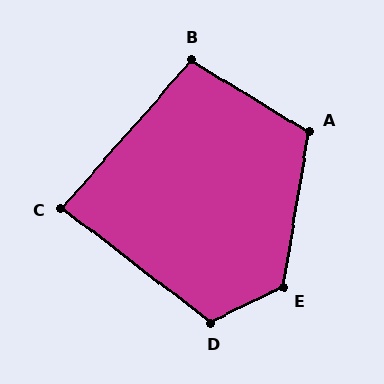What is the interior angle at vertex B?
Approximately 100 degrees (obtuse).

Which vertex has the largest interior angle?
E, at approximately 125 degrees.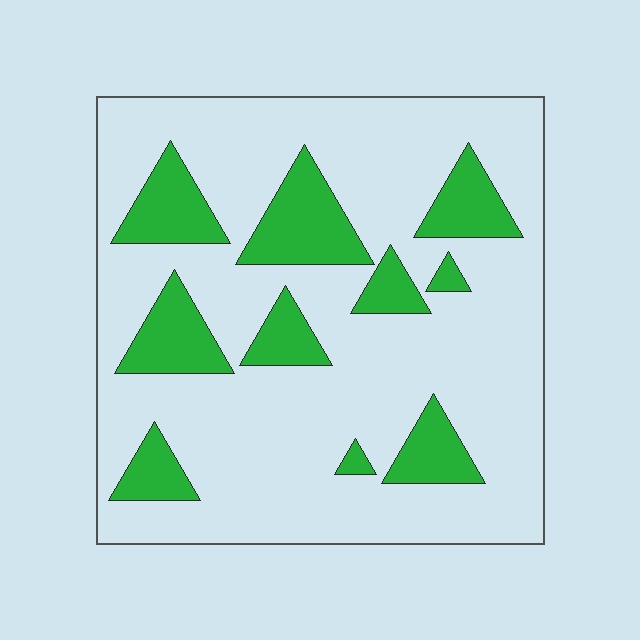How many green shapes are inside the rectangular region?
10.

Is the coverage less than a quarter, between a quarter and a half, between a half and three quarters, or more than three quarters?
Less than a quarter.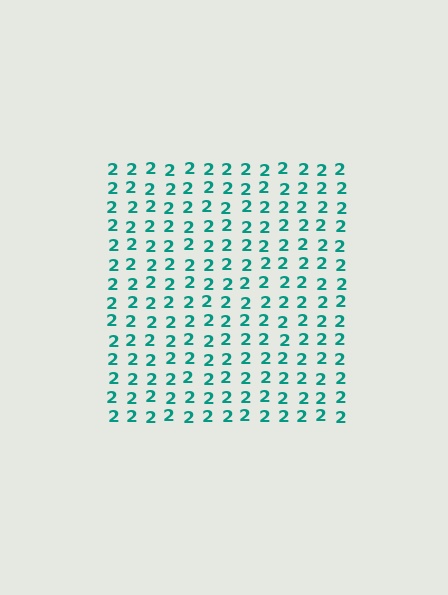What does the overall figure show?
The overall figure shows a square.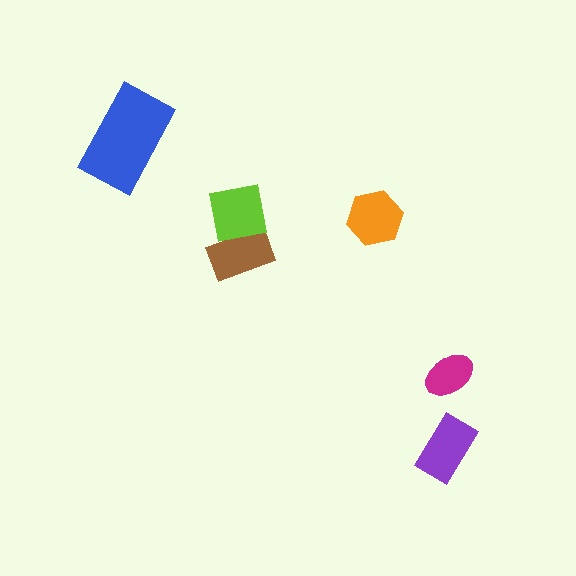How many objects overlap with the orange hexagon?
0 objects overlap with the orange hexagon.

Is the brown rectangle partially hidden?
Yes, it is partially covered by another shape.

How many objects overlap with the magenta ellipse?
0 objects overlap with the magenta ellipse.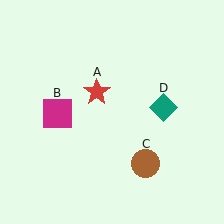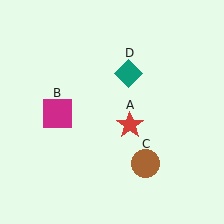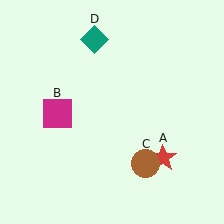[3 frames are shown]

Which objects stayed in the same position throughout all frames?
Magenta square (object B) and brown circle (object C) remained stationary.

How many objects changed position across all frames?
2 objects changed position: red star (object A), teal diamond (object D).